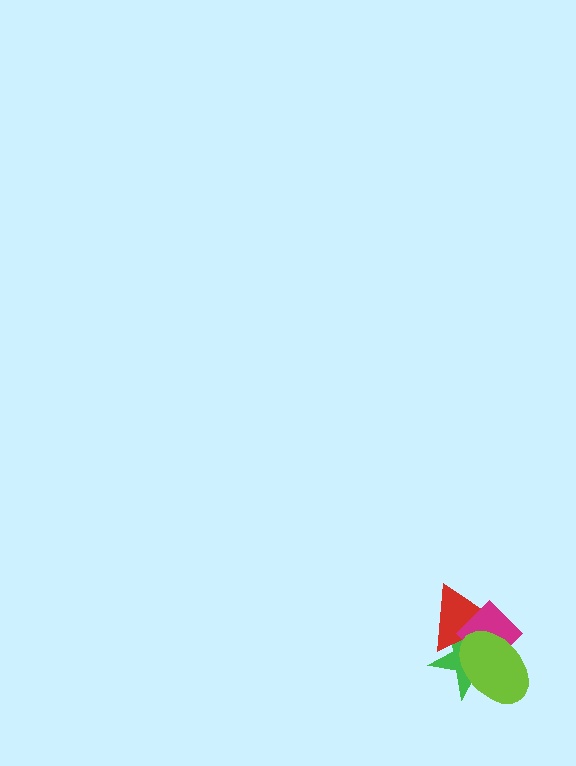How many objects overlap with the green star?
3 objects overlap with the green star.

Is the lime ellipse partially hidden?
No, no other shape covers it.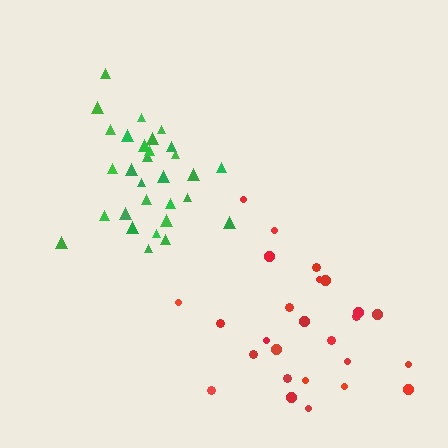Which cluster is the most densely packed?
Green.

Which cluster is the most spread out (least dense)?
Red.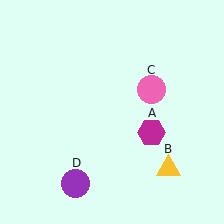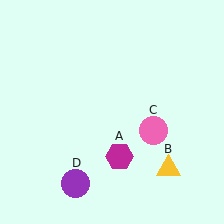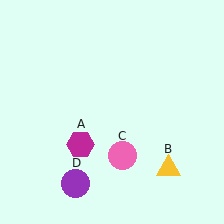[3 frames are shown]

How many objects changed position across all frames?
2 objects changed position: magenta hexagon (object A), pink circle (object C).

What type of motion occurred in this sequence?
The magenta hexagon (object A), pink circle (object C) rotated clockwise around the center of the scene.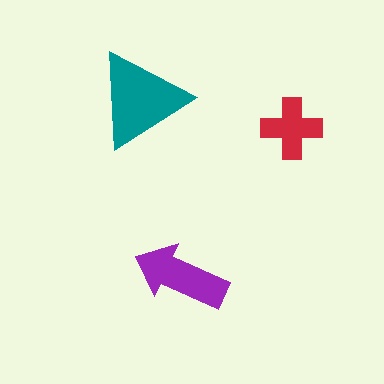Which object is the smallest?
The red cross.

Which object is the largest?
The teal triangle.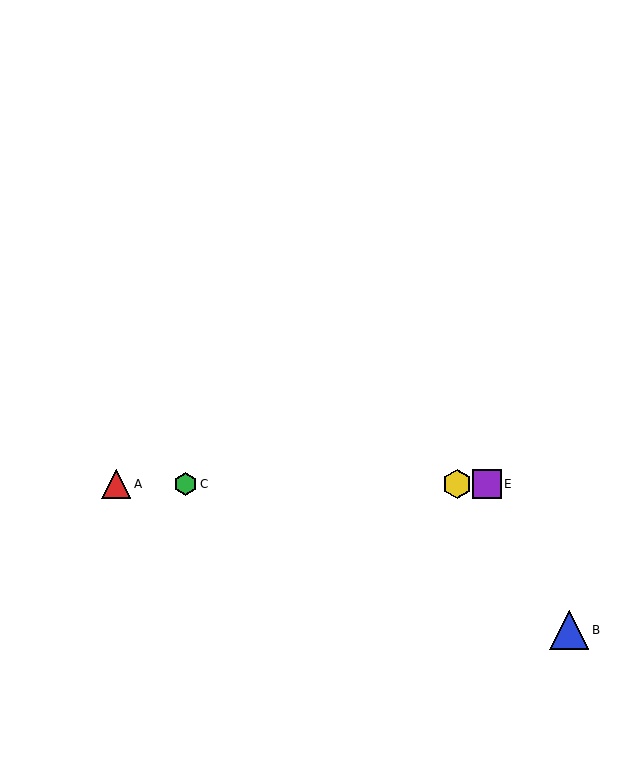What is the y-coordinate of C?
Object C is at y≈484.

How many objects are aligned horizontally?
4 objects (A, C, D, E) are aligned horizontally.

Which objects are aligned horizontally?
Objects A, C, D, E are aligned horizontally.